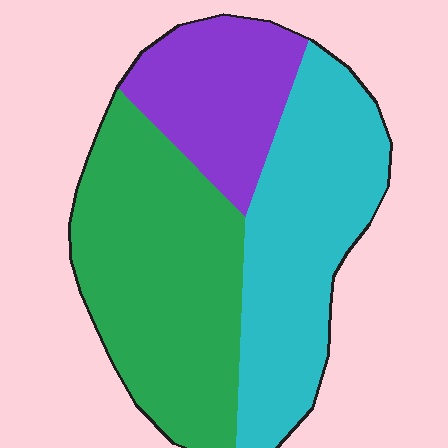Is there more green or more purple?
Green.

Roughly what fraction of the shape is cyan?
Cyan takes up about three eighths (3/8) of the shape.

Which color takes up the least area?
Purple, at roughly 20%.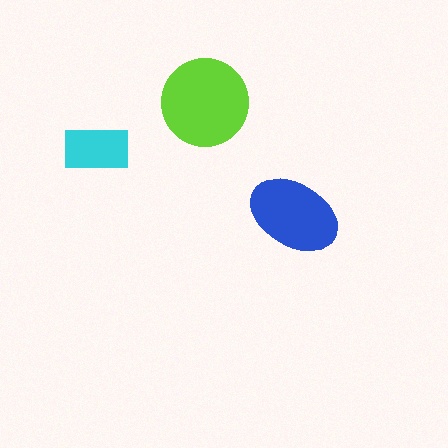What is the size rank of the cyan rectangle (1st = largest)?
3rd.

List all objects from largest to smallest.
The lime circle, the blue ellipse, the cyan rectangle.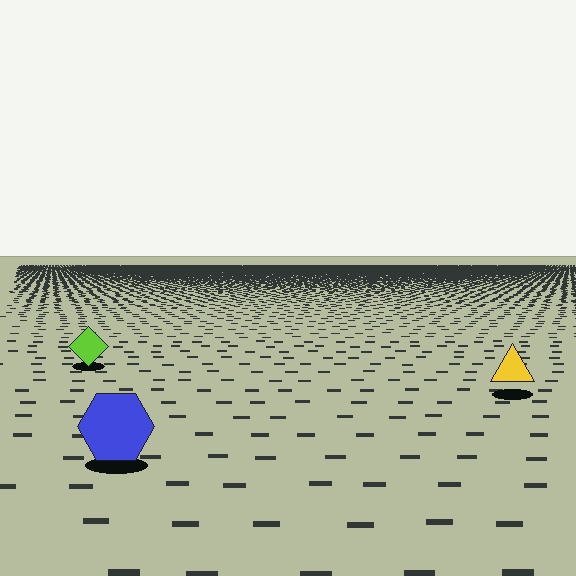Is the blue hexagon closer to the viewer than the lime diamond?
Yes. The blue hexagon is closer — you can tell from the texture gradient: the ground texture is coarser near it.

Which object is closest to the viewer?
The blue hexagon is closest. The texture marks near it are larger and more spread out.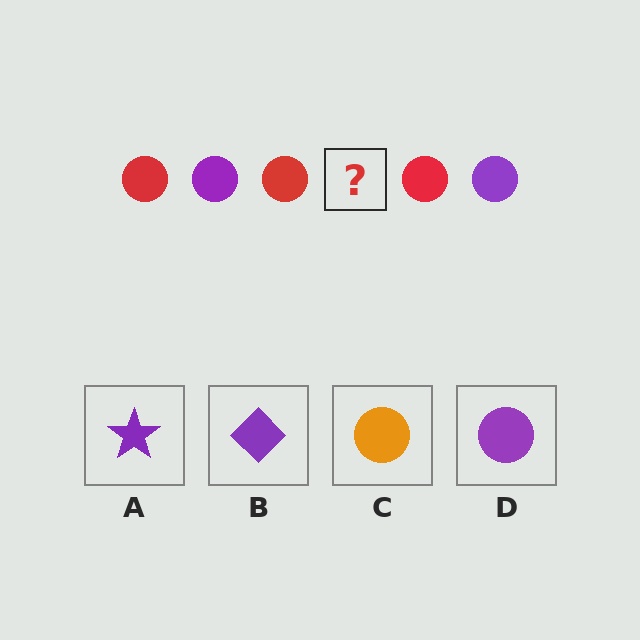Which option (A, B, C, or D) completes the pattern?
D.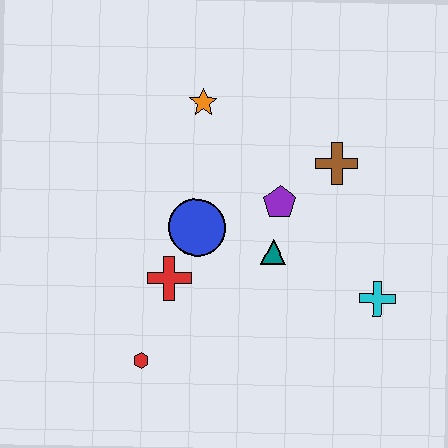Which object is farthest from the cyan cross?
The orange star is farthest from the cyan cross.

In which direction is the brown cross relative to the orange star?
The brown cross is to the right of the orange star.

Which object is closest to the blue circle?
The red cross is closest to the blue circle.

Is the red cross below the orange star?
Yes